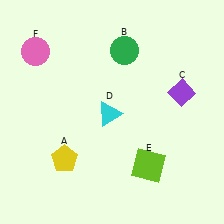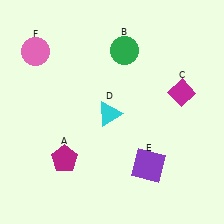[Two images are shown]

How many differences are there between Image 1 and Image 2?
There are 3 differences between the two images.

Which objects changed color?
A changed from yellow to magenta. C changed from purple to magenta. E changed from lime to purple.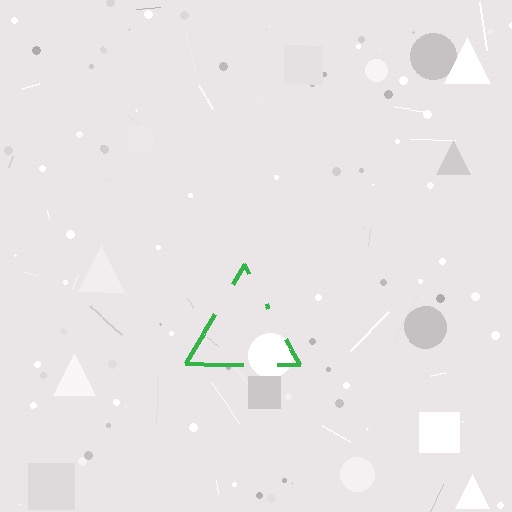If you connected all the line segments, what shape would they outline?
They would outline a triangle.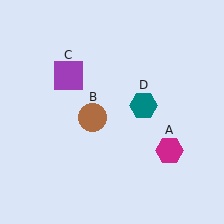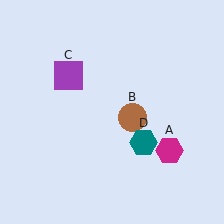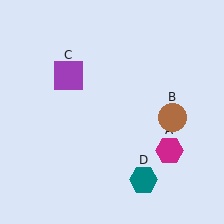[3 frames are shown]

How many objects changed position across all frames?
2 objects changed position: brown circle (object B), teal hexagon (object D).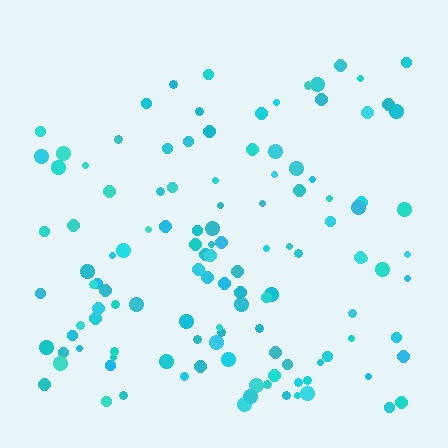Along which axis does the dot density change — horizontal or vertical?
Vertical.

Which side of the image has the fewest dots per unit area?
The top.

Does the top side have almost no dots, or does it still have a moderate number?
Still a moderate number, just noticeably fewer than the bottom.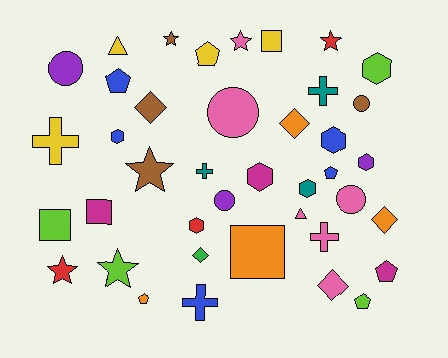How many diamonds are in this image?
There are 5 diamonds.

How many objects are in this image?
There are 40 objects.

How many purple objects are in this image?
There are 3 purple objects.